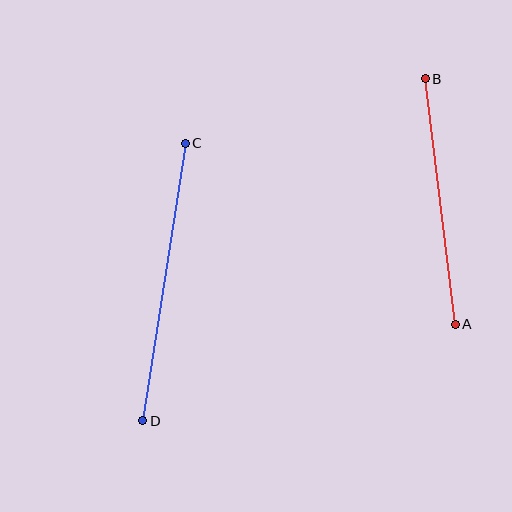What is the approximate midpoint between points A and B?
The midpoint is at approximately (440, 202) pixels.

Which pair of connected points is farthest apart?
Points C and D are farthest apart.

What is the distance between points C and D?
The distance is approximately 281 pixels.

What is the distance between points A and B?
The distance is approximately 247 pixels.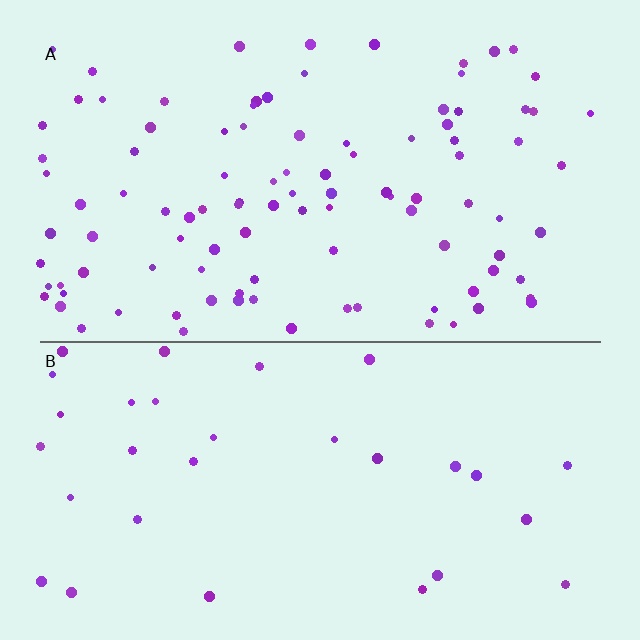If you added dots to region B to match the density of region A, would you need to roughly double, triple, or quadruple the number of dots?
Approximately triple.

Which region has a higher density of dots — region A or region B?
A (the top).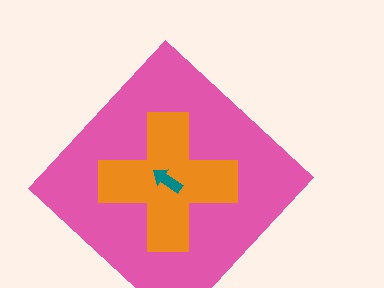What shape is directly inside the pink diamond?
The orange cross.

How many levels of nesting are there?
3.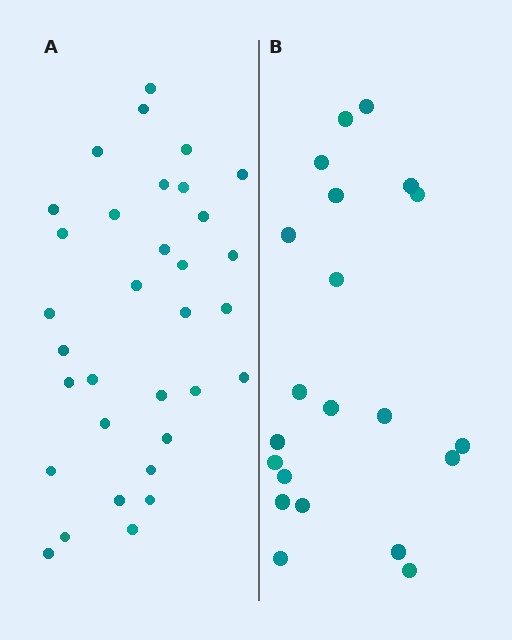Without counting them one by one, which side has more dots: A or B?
Region A (the left region) has more dots.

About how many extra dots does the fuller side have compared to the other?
Region A has roughly 12 or so more dots than region B.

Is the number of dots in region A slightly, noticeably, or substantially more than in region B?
Region A has substantially more. The ratio is roughly 1.6 to 1.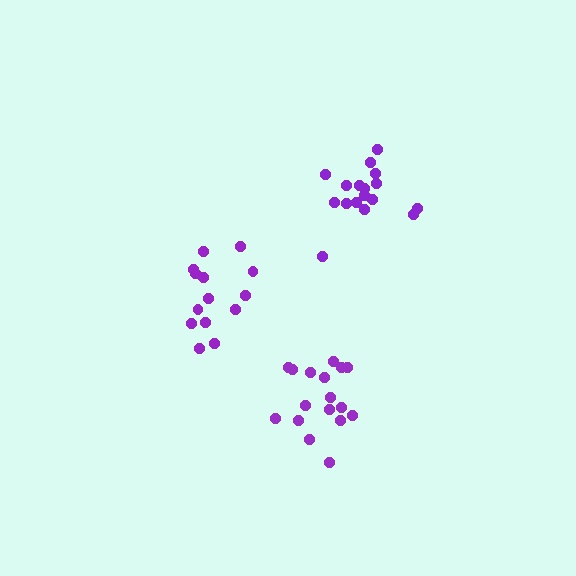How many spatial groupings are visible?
There are 3 spatial groupings.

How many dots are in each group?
Group 1: 17 dots, Group 2: 14 dots, Group 3: 17 dots (48 total).